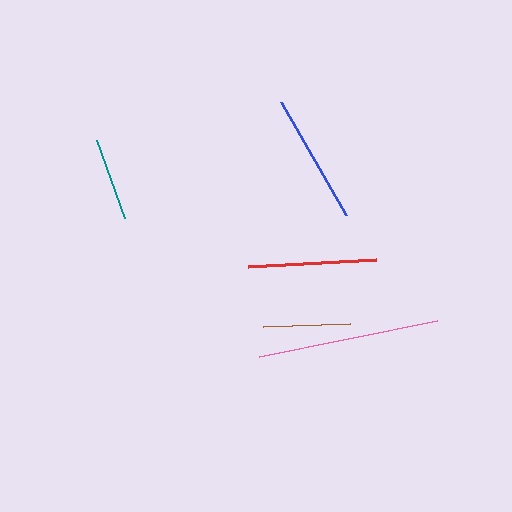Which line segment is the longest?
The pink line is the longest at approximately 181 pixels.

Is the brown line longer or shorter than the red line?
The red line is longer than the brown line.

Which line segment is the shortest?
The teal line is the shortest at approximately 83 pixels.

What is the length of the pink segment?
The pink segment is approximately 181 pixels long.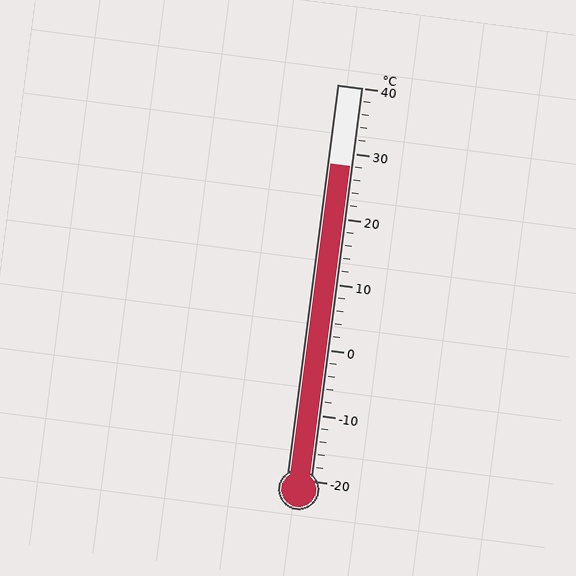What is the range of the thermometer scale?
The thermometer scale ranges from -20°C to 40°C.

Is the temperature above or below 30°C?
The temperature is below 30°C.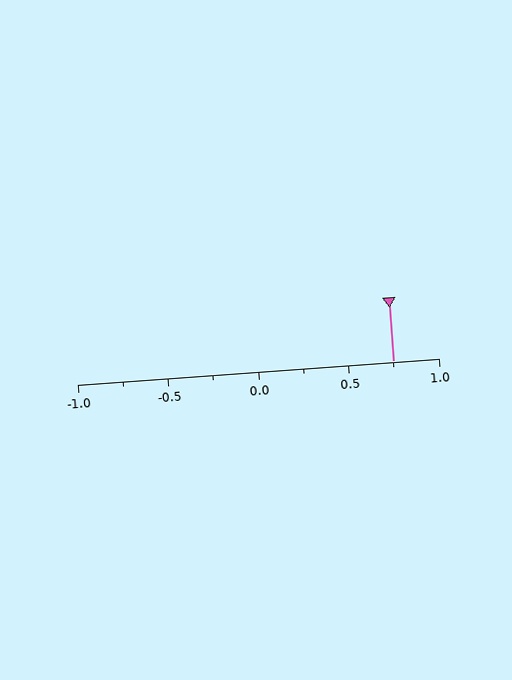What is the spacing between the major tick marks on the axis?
The major ticks are spaced 0.5 apart.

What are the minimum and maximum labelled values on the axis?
The axis runs from -1.0 to 1.0.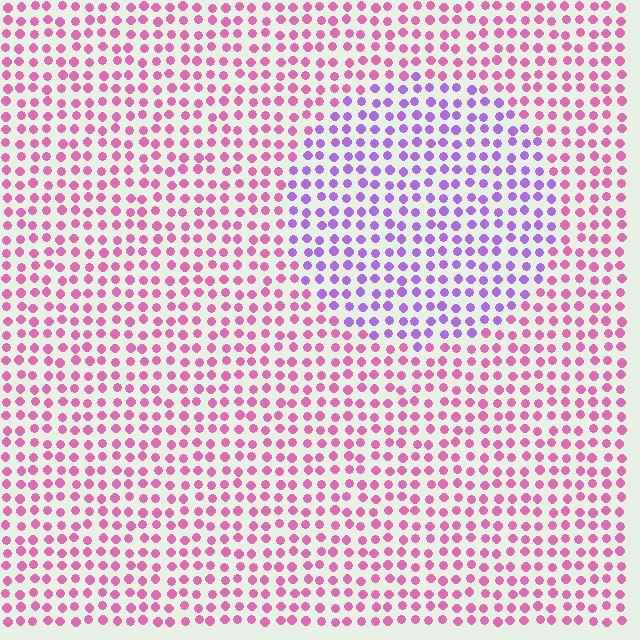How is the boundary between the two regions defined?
The boundary is defined purely by a slight shift in hue (about 46 degrees). Spacing, size, and orientation are identical on both sides.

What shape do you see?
I see a circle.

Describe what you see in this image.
The image is filled with small pink elements in a uniform arrangement. A circle-shaped region is visible where the elements are tinted to a slightly different hue, forming a subtle color boundary.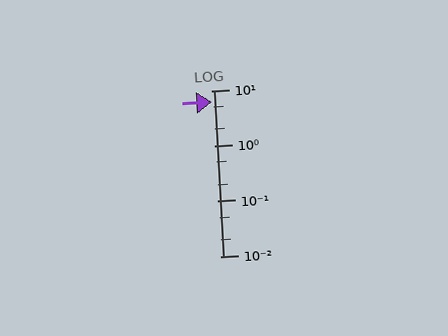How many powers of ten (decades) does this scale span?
The scale spans 3 decades, from 0.01 to 10.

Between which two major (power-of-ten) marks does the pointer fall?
The pointer is between 1 and 10.